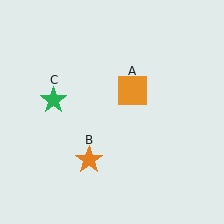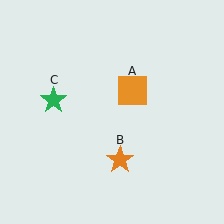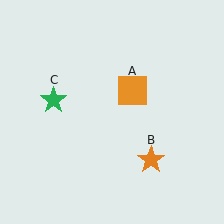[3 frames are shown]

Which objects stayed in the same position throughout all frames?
Orange square (object A) and green star (object C) remained stationary.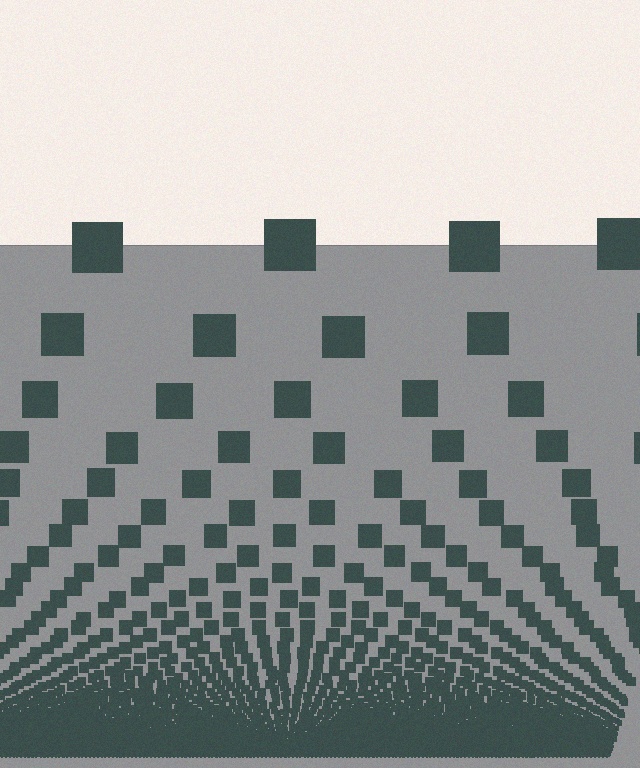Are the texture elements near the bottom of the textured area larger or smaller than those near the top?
Smaller. The gradient is inverted — elements near the bottom are smaller and denser.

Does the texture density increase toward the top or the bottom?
Density increases toward the bottom.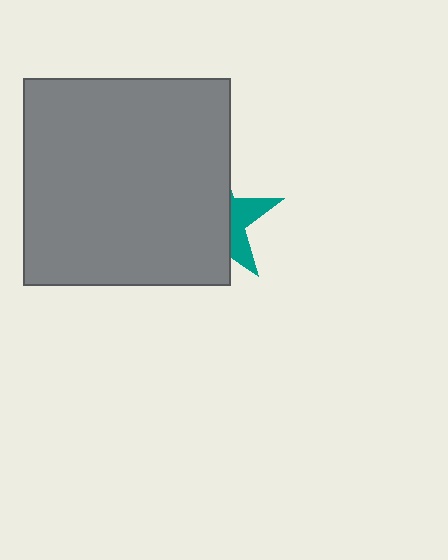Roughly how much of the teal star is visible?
A small part of it is visible (roughly 30%).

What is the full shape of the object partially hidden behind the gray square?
The partially hidden object is a teal star.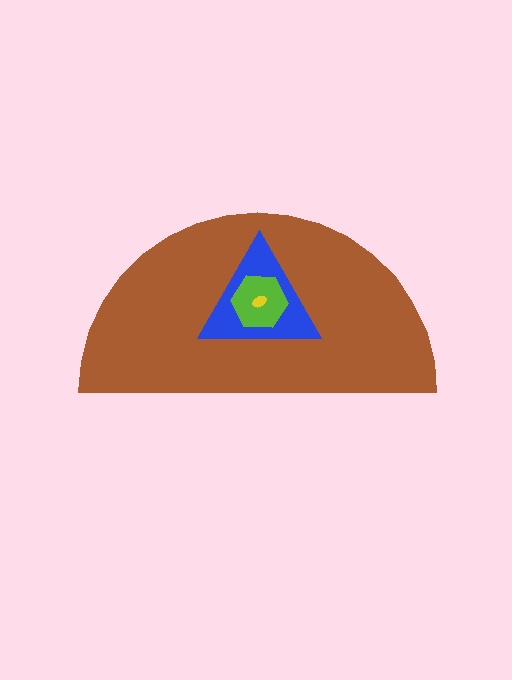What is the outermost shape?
The brown semicircle.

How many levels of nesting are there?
4.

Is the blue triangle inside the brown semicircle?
Yes.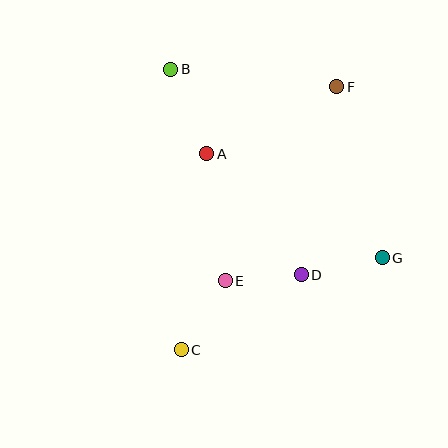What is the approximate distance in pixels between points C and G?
The distance between C and G is approximately 221 pixels.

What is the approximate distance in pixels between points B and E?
The distance between B and E is approximately 218 pixels.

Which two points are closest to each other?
Points D and E are closest to each other.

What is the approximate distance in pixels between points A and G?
The distance between A and G is approximately 204 pixels.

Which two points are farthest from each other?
Points C and F are farthest from each other.